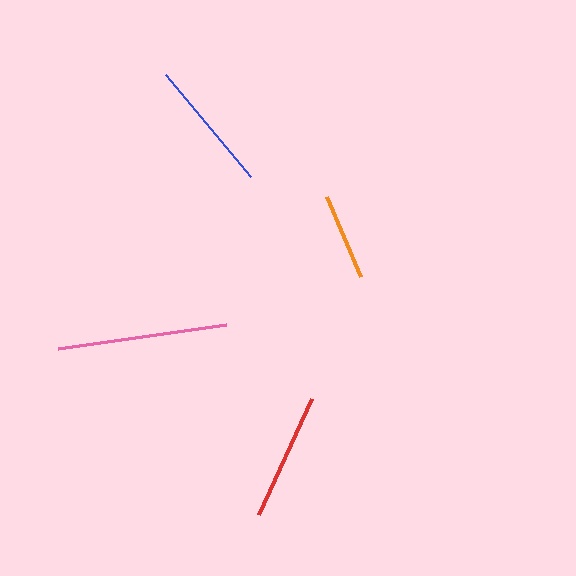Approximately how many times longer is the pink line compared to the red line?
The pink line is approximately 1.3 times the length of the red line.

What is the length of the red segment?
The red segment is approximately 127 pixels long.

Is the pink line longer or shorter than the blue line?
The pink line is longer than the blue line.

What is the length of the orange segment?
The orange segment is approximately 87 pixels long.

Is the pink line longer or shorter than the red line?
The pink line is longer than the red line.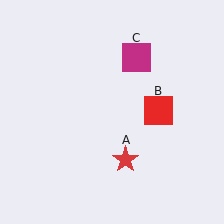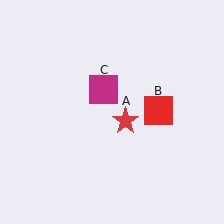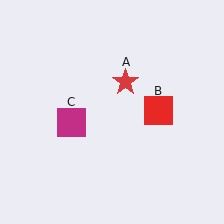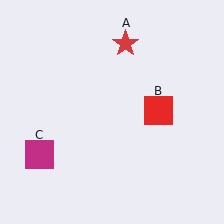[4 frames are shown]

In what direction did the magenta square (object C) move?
The magenta square (object C) moved down and to the left.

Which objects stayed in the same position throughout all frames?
Red square (object B) remained stationary.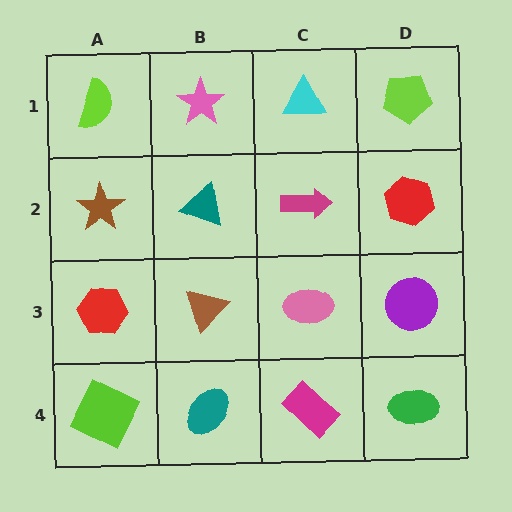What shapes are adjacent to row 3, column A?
A brown star (row 2, column A), a lime square (row 4, column A), a brown triangle (row 3, column B).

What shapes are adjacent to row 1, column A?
A brown star (row 2, column A), a pink star (row 1, column B).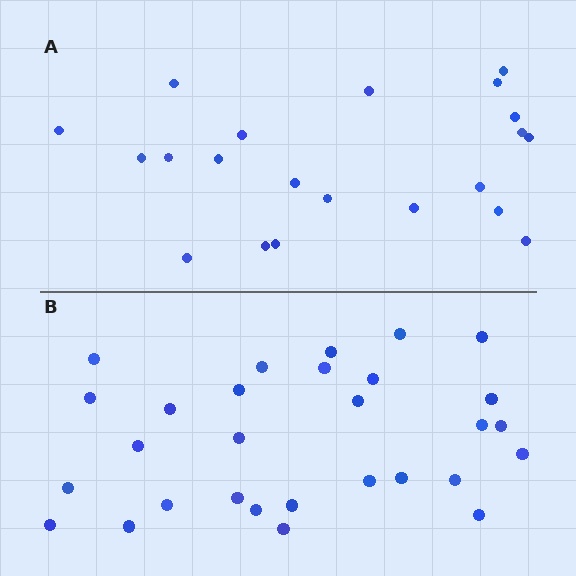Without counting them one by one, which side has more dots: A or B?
Region B (the bottom region) has more dots.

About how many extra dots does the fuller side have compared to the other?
Region B has roughly 8 or so more dots than region A.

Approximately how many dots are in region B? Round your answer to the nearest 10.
About 30 dots. (The exact count is 29, which rounds to 30.)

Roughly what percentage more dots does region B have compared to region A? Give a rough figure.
About 40% more.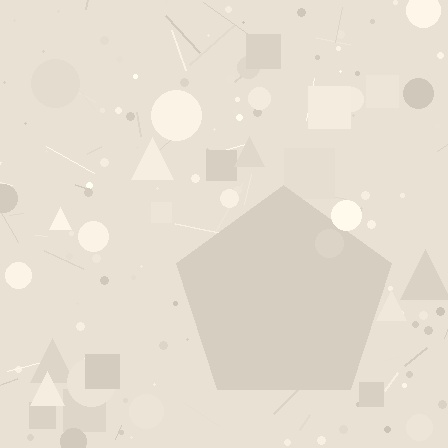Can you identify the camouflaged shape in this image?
The camouflaged shape is a pentagon.